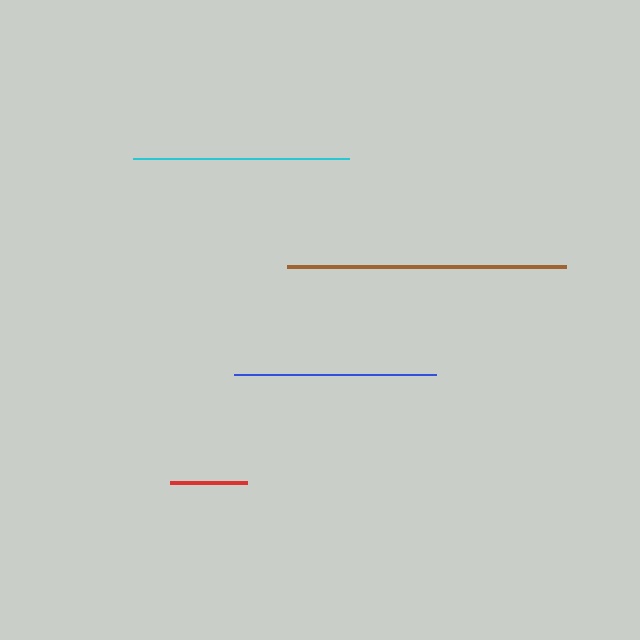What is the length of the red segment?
The red segment is approximately 77 pixels long.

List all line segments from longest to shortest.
From longest to shortest: brown, cyan, blue, red.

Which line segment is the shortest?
The red line is the shortest at approximately 77 pixels.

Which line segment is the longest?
The brown line is the longest at approximately 279 pixels.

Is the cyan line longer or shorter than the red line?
The cyan line is longer than the red line.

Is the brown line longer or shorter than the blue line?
The brown line is longer than the blue line.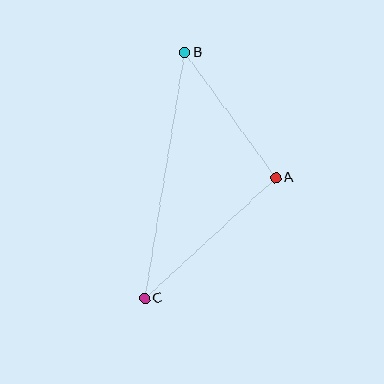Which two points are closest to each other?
Points A and B are closest to each other.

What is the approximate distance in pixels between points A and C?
The distance between A and C is approximately 178 pixels.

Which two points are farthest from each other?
Points B and C are farthest from each other.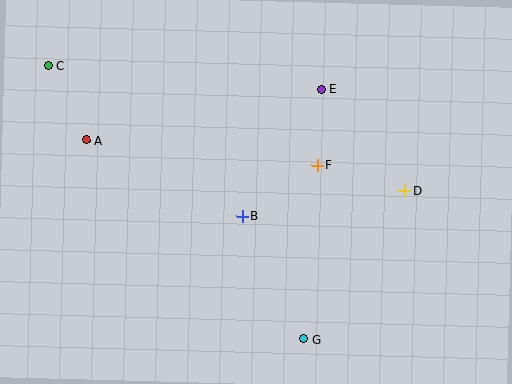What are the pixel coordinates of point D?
Point D is at (405, 191).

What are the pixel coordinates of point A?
Point A is at (86, 140).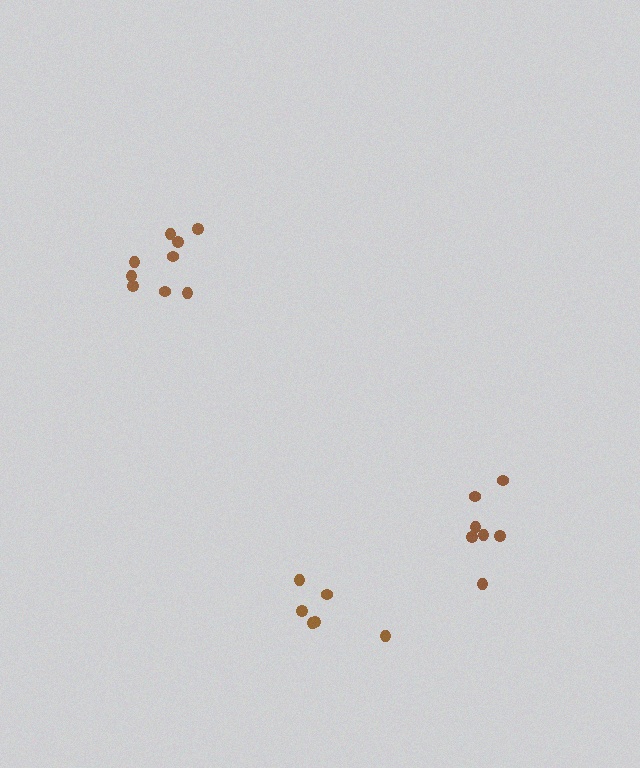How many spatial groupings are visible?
There are 3 spatial groupings.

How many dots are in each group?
Group 1: 9 dots, Group 2: 7 dots, Group 3: 6 dots (22 total).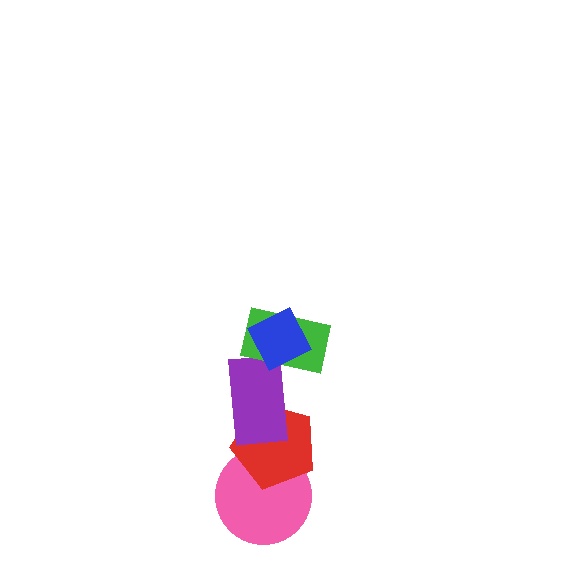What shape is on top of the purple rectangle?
The green rectangle is on top of the purple rectangle.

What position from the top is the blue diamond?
The blue diamond is 1st from the top.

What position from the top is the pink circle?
The pink circle is 5th from the top.